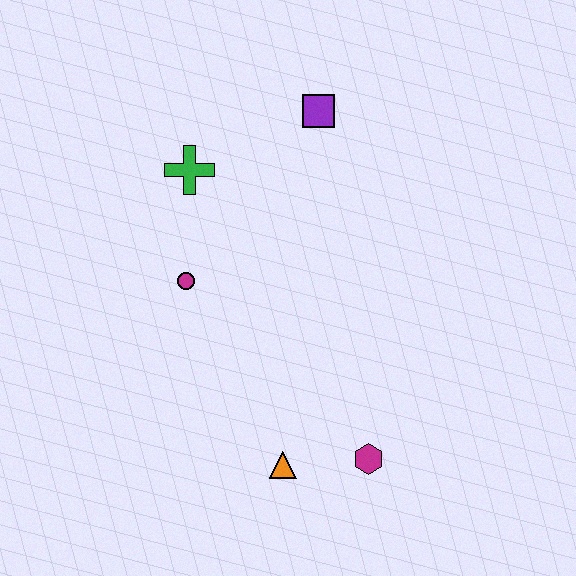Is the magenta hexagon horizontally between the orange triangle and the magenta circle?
No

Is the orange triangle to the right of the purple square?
No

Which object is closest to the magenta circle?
The green cross is closest to the magenta circle.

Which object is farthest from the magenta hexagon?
The purple square is farthest from the magenta hexagon.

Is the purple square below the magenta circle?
No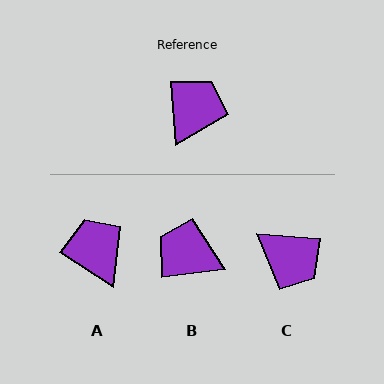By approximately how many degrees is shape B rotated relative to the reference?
Approximately 92 degrees counter-clockwise.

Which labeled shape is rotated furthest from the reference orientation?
C, about 99 degrees away.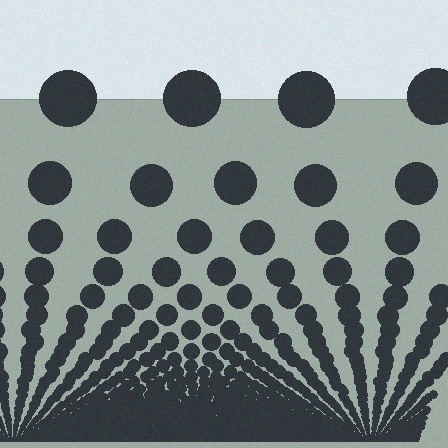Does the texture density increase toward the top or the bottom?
Density increases toward the bottom.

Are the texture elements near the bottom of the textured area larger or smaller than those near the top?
Smaller. The gradient is inverted — elements near the bottom are smaller and denser.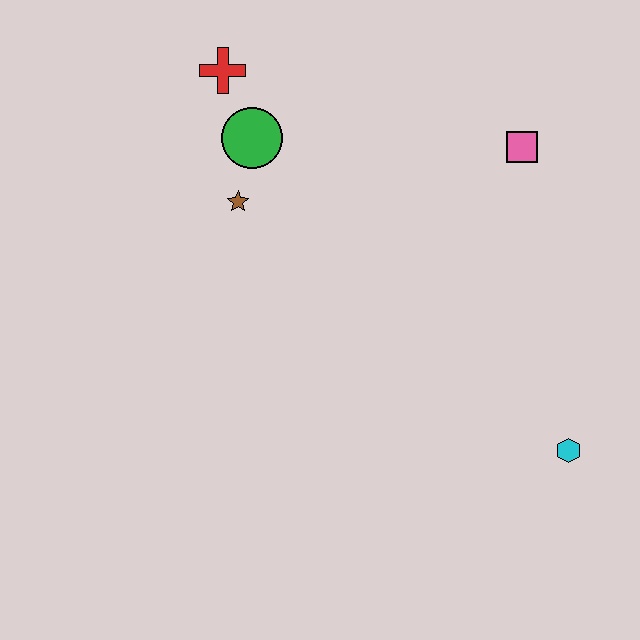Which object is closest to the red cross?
The green circle is closest to the red cross.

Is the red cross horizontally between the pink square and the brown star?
No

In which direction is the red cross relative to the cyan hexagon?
The red cross is above the cyan hexagon.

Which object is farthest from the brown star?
The cyan hexagon is farthest from the brown star.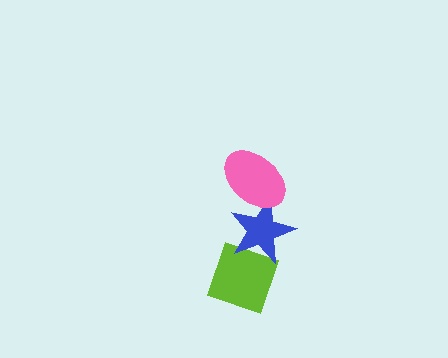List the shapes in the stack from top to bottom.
From top to bottom: the pink ellipse, the blue star, the lime diamond.